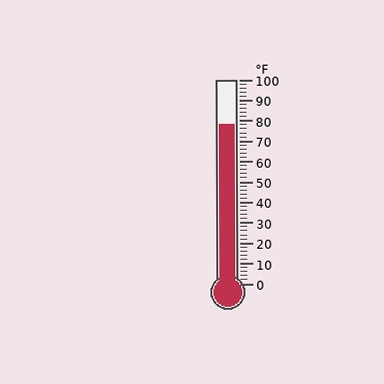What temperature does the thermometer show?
The thermometer shows approximately 78°F.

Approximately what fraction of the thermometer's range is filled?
The thermometer is filled to approximately 80% of its range.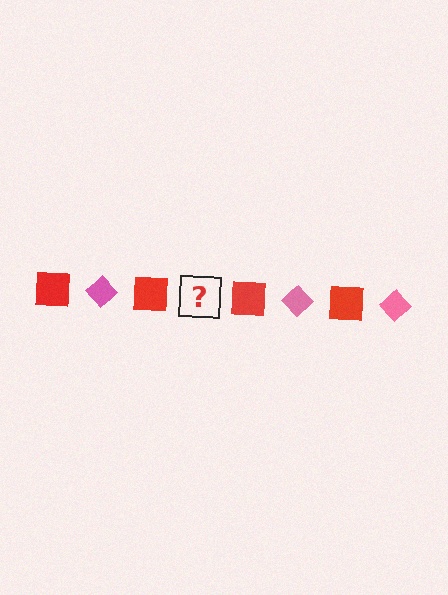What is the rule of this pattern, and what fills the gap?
The rule is that the pattern alternates between red square and pink diamond. The gap should be filled with a pink diamond.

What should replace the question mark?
The question mark should be replaced with a pink diamond.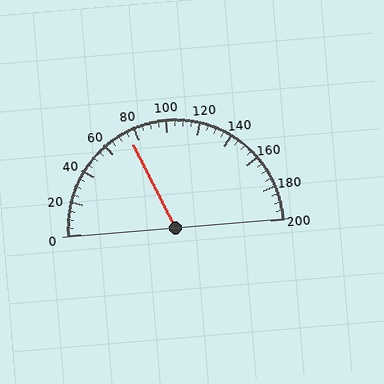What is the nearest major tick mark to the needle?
The nearest major tick mark is 80.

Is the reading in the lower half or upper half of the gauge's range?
The reading is in the lower half of the range (0 to 200).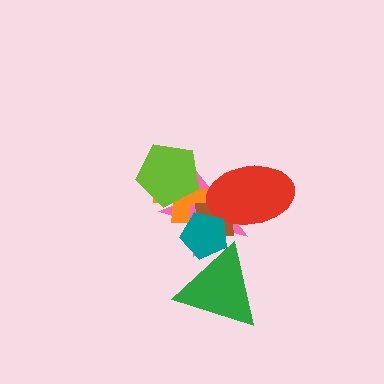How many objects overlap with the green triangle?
2 objects overlap with the green triangle.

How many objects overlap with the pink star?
6 objects overlap with the pink star.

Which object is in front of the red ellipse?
The teal pentagon is in front of the red ellipse.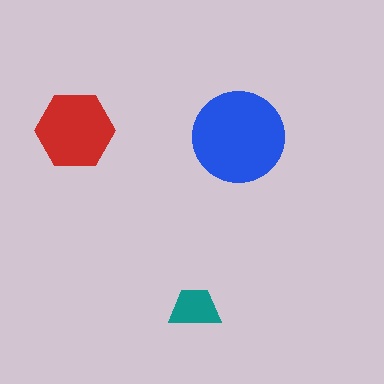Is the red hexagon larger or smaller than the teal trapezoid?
Larger.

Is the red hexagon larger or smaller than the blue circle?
Smaller.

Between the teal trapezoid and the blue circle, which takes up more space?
The blue circle.